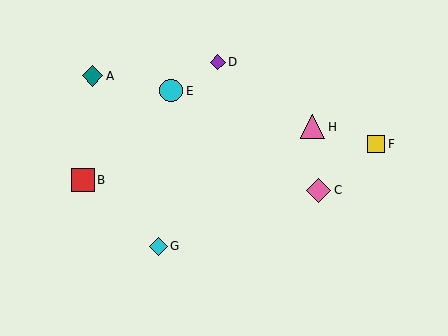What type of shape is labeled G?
Shape G is a cyan diamond.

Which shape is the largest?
The pink triangle (labeled H) is the largest.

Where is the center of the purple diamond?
The center of the purple diamond is at (218, 62).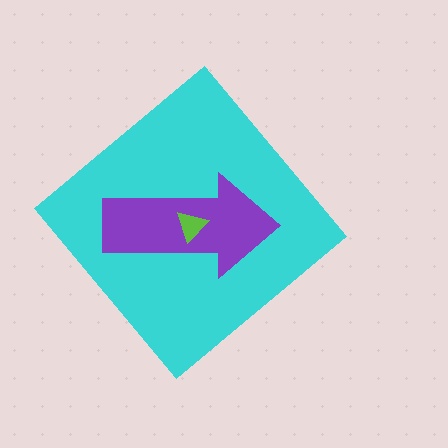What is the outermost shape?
The cyan diamond.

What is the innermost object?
The lime triangle.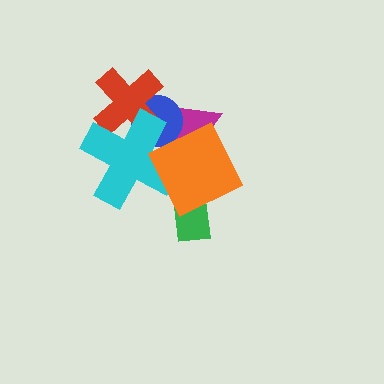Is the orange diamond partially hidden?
No, no other shape covers it.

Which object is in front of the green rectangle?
The orange diamond is in front of the green rectangle.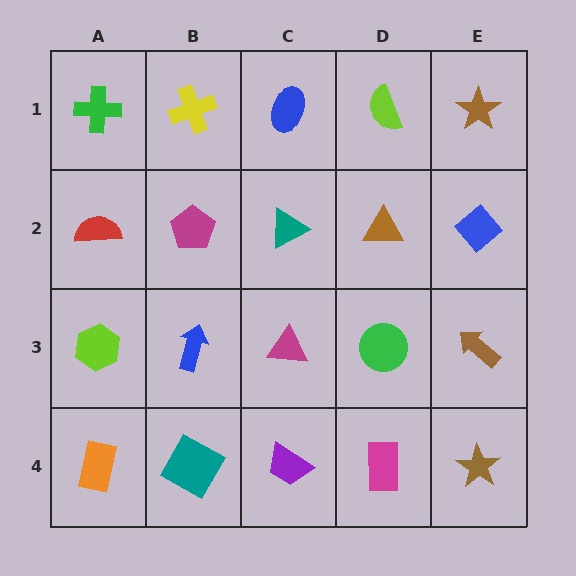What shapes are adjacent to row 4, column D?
A green circle (row 3, column D), a purple trapezoid (row 4, column C), a brown star (row 4, column E).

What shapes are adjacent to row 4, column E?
A brown arrow (row 3, column E), a magenta rectangle (row 4, column D).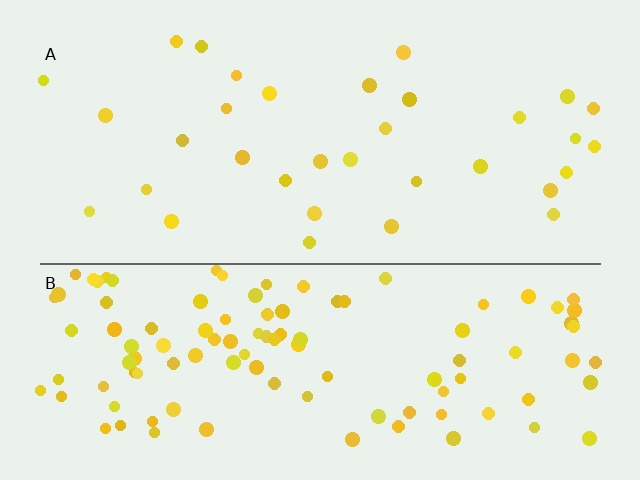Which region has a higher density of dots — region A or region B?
B (the bottom).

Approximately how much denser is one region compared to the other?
Approximately 3.3× — region B over region A.